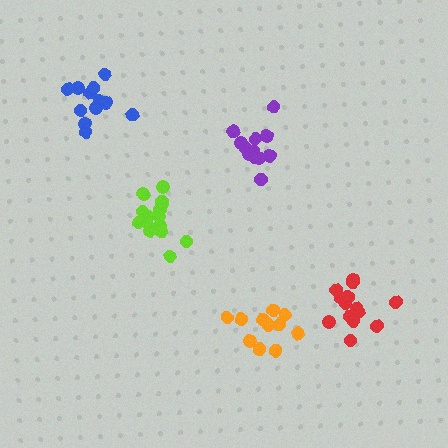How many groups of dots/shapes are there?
There are 5 groups.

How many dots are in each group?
Group 1: 14 dots, Group 2: 16 dots, Group 3: 12 dots, Group 4: 13 dots, Group 5: 11 dots (66 total).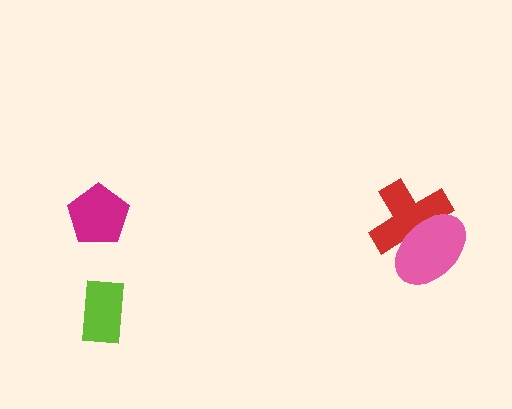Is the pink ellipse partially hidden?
No, no other shape covers it.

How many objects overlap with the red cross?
1 object overlaps with the red cross.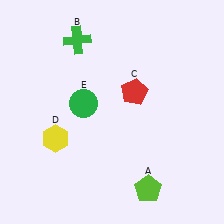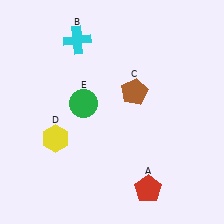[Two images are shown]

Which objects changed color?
A changed from lime to red. B changed from green to cyan. C changed from red to brown.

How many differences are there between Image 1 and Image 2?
There are 3 differences between the two images.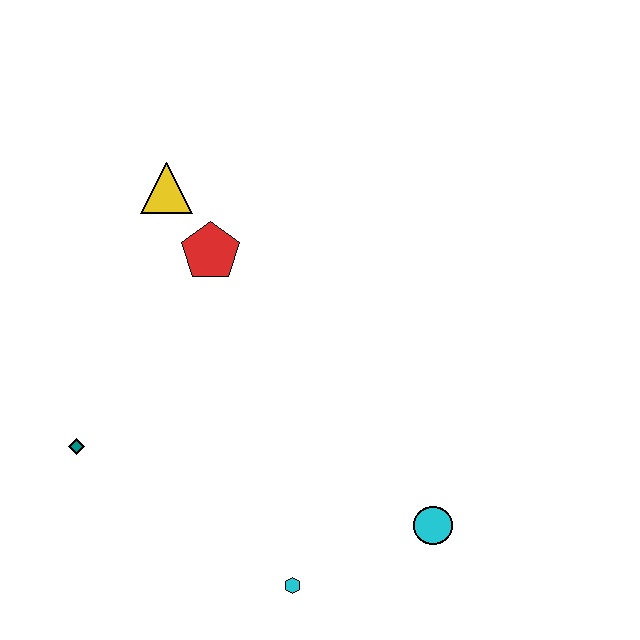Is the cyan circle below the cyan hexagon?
No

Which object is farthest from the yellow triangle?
The cyan circle is farthest from the yellow triangle.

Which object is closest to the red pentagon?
The yellow triangle is closest to the red pentagon.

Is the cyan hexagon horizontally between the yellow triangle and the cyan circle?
Yes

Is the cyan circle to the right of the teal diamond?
Yes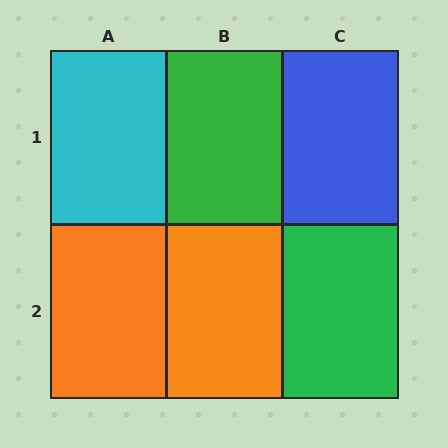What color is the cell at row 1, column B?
Green.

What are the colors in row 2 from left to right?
Orange, orange, green.